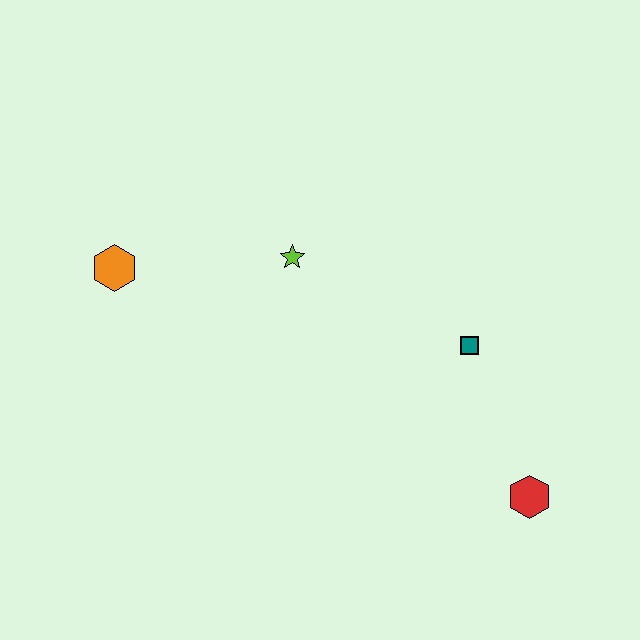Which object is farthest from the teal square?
The orange hexagon is farthest from the teal square.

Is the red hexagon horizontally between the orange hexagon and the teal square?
No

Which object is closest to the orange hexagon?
The lime star is closest to the orange hexagon.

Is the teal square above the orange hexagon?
No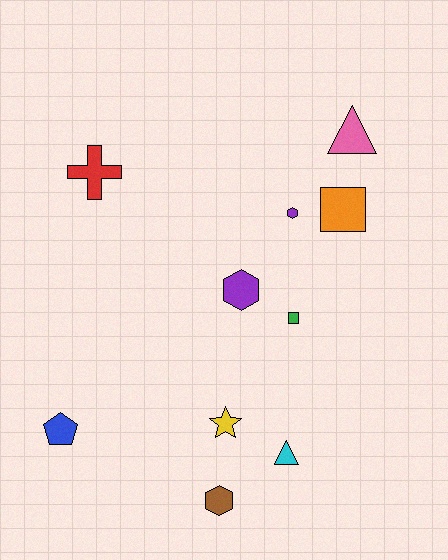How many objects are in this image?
There are 10 objects.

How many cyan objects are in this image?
There is 1 cyan object.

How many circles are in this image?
There are no circles.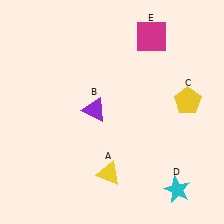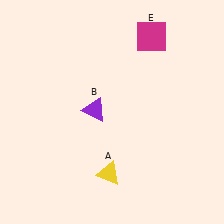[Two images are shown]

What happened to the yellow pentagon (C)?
The yellow pentagon (C) was removed in Image 2. It was in the top-right area of Image 1.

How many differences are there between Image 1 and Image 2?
There are 2 differences between the two images.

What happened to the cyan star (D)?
The cyan star (D) was removed in Image 2. It was in the bottom-right area of Image 1.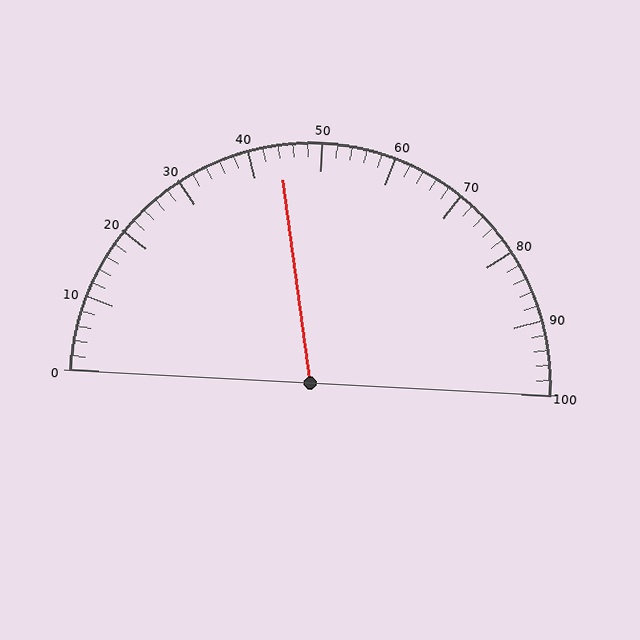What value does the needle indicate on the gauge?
The needle indicates approximately 44.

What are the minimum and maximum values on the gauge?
The gauge ranges from 0 to 100.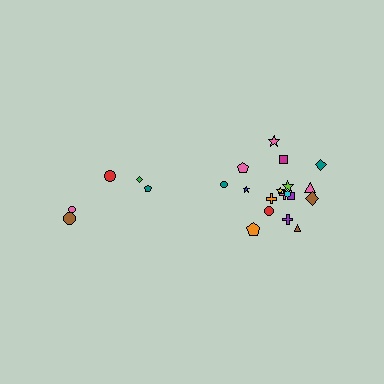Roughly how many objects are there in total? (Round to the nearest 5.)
Roughly 25 objects in total.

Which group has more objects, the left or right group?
The right group.